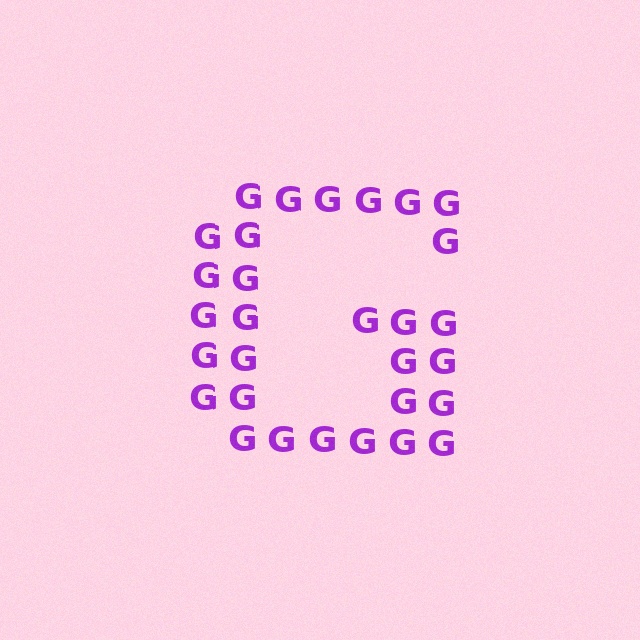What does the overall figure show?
The overall figure shows the letter G.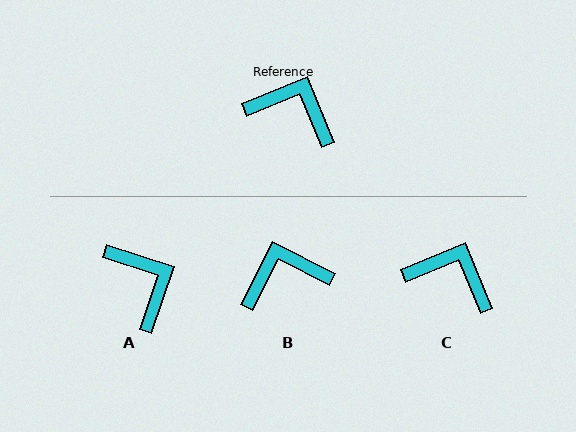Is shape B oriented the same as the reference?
No, it is off by about 41 degrees.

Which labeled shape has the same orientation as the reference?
C.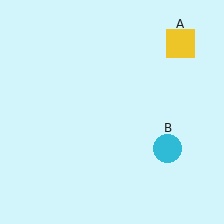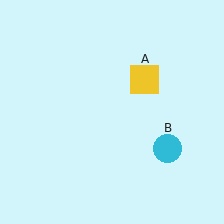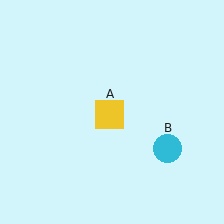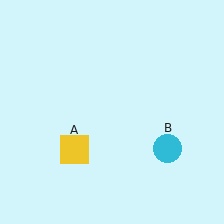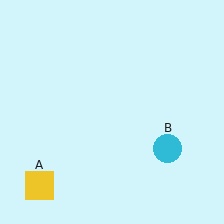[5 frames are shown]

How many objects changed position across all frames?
1 object changed position: yellow square (object A).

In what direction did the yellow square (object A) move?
The yellow square (object A) moved down and to the left.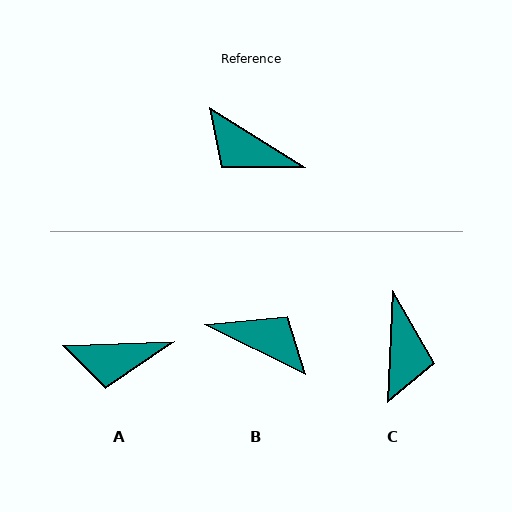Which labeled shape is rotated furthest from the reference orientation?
B, about 174 degrees away.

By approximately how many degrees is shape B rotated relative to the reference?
Approximately 174 degrees clockwise.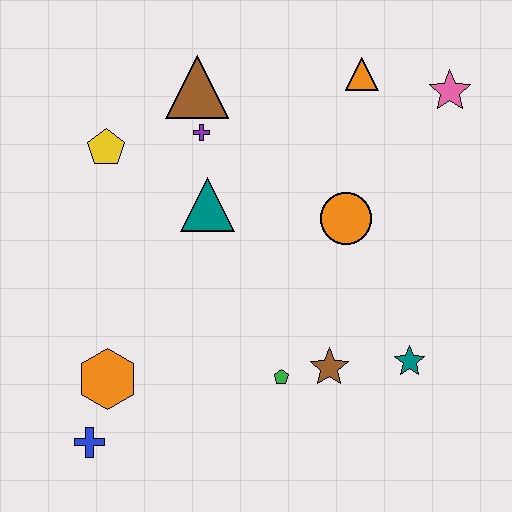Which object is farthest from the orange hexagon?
The pink star is farthest from the orange hexagon.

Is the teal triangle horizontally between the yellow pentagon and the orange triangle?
Yes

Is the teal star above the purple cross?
No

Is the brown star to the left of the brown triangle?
No